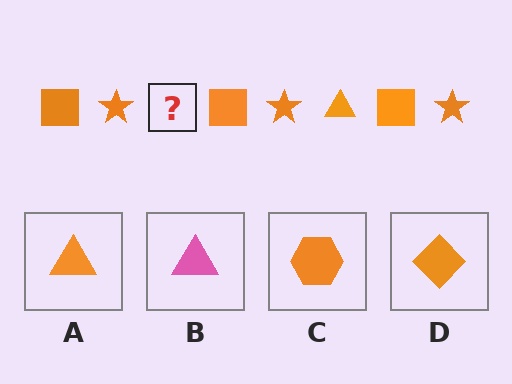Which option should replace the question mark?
Option A.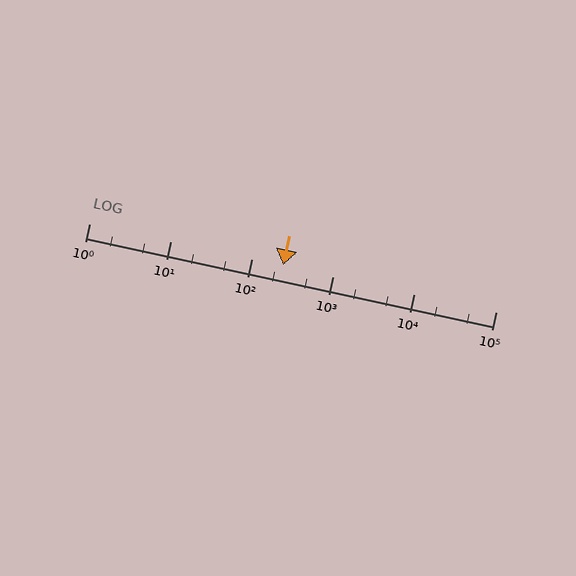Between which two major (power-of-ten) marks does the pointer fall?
The pointer is between 100 and 1000.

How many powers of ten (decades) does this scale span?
The scale spans 5 decades, from 1 to 100000.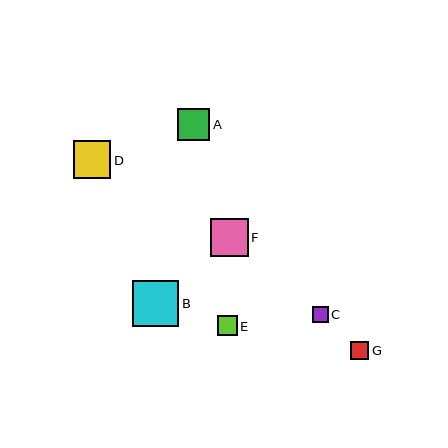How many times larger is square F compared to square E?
Square F is approximately 1.9 times the size of square E.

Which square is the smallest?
Square C is the smallest with a size of approximately 16 pixels.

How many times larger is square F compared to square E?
Square F is approximately 1.9 times the size of square E.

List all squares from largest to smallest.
From largest to smallest: B, F, D, A, E, G, C.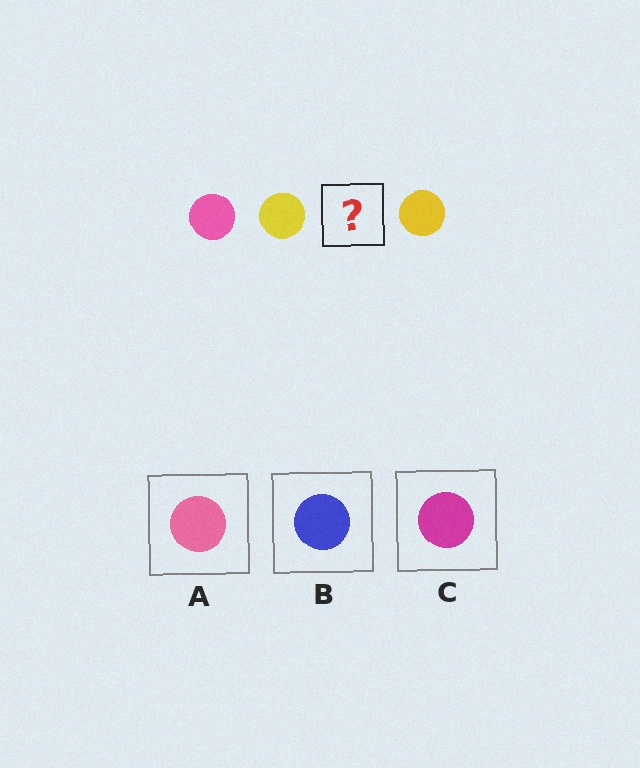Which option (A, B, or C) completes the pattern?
A.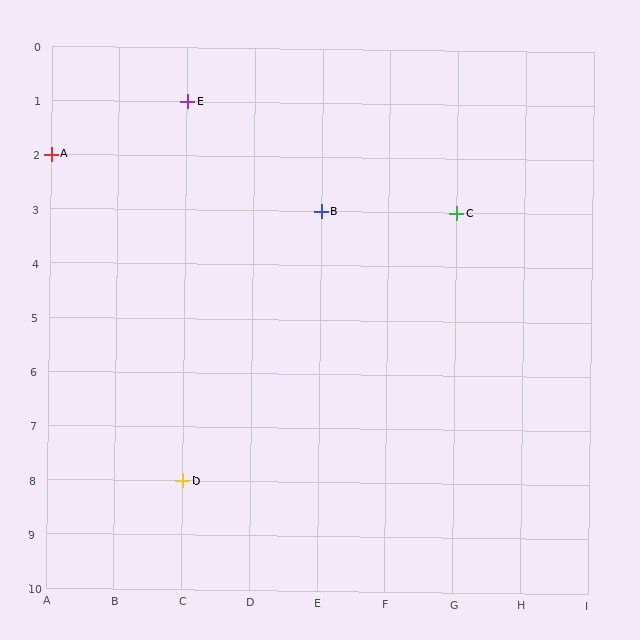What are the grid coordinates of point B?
Point B is at grid coordinates (E, 3).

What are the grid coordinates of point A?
Point A is at grid coordinates (A, 2).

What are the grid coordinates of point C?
Point C is at grid coordinates (G, 3).